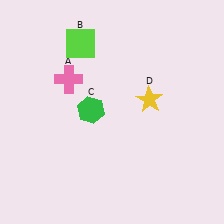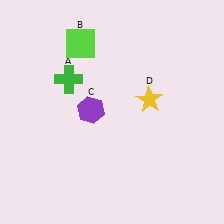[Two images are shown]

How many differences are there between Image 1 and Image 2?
There are 2 differences between the two images.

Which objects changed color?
A changed from pink to green. C changed from green to purple.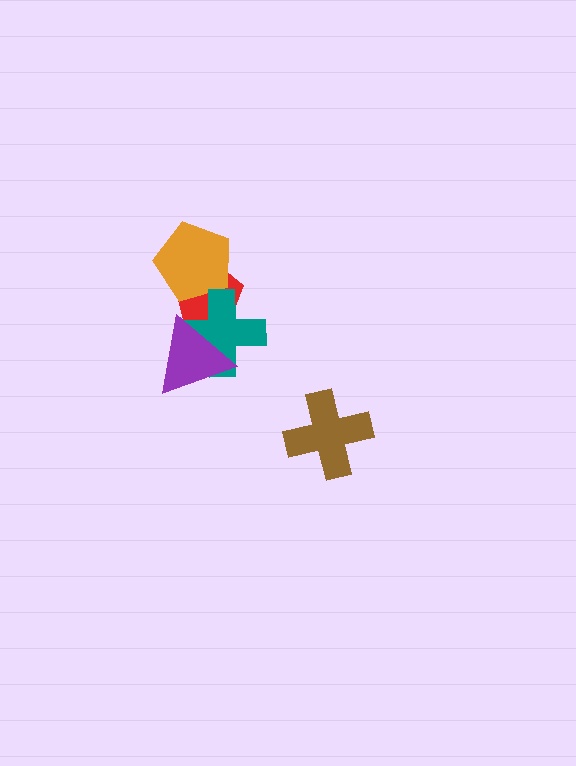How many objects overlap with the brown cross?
0 objects overlap with the brown cross.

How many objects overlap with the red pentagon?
3 objects overlap with the red pentagon.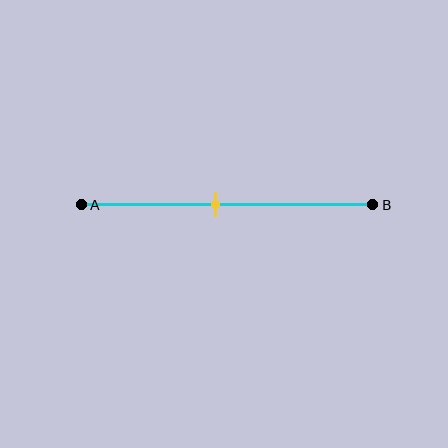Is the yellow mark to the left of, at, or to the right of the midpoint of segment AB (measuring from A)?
The yellow mark is to the left of the midpoint of segment AB.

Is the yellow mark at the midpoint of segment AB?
No, the mark is at about 45% from A, not at the 50% midpoint.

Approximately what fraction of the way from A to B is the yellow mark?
The yellow mark is approximately 45% of the way from A to B.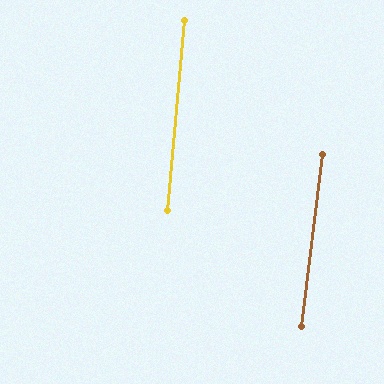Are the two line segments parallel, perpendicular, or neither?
Parallel — their directions differ by only 1.7°.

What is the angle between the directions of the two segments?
Approximately 2 degrees.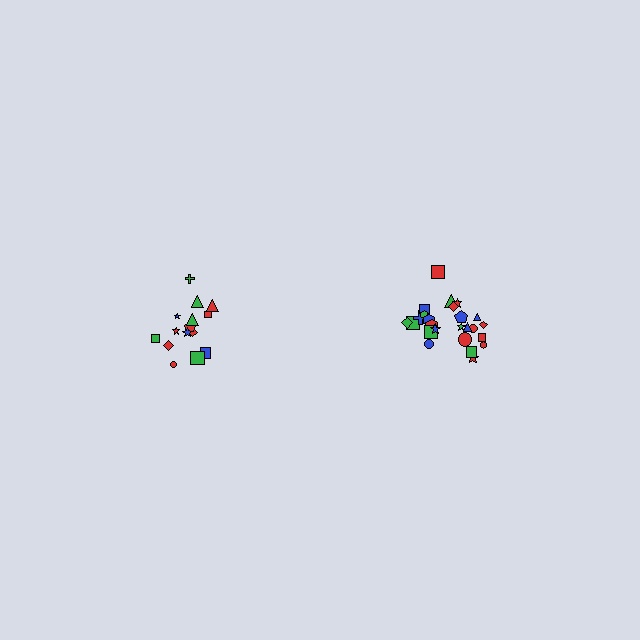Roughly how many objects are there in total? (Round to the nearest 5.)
Roughly 40 objects in total.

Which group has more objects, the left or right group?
The right group.